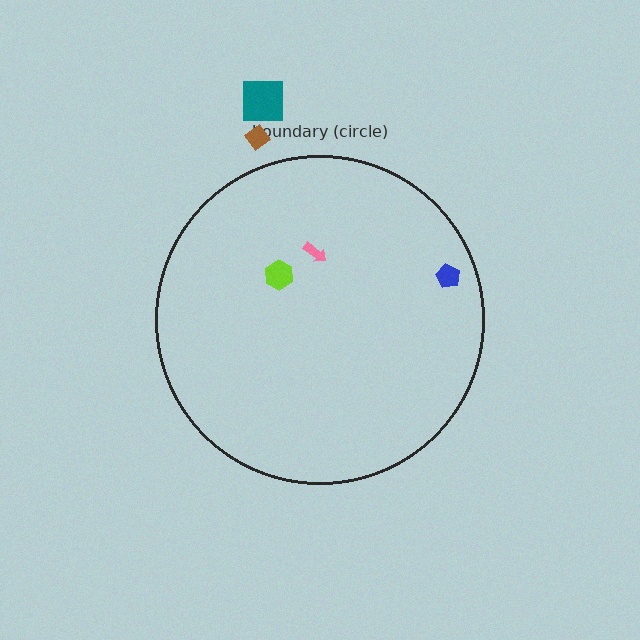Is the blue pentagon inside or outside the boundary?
Inside.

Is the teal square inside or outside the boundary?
Outside.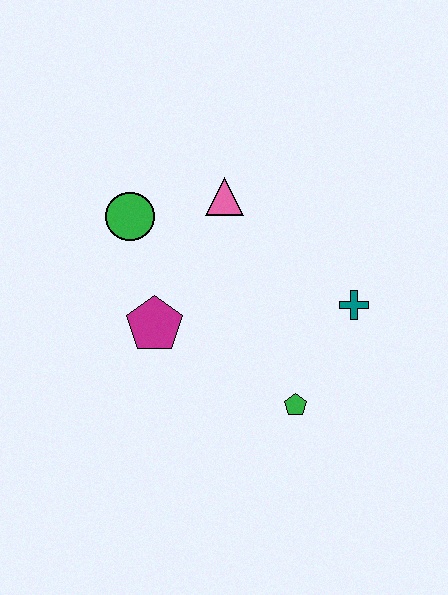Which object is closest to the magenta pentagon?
The green circle is closest to the magenta pentagon.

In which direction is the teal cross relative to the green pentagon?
The teal cross is above the green pentagon.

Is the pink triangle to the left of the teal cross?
Yes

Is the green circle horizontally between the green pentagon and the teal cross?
No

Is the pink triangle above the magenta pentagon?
Yes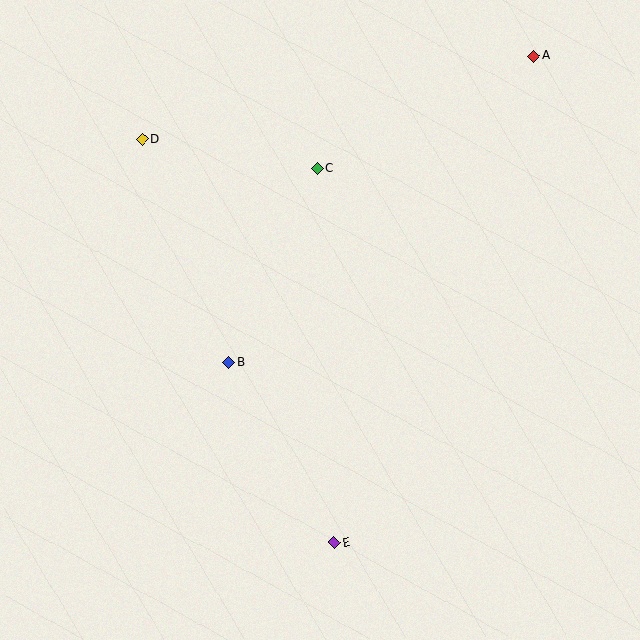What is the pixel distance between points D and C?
The distance between D and C is 177 pixels.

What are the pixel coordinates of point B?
Point B is at (229, 362).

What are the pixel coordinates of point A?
Point A is at (534, 56).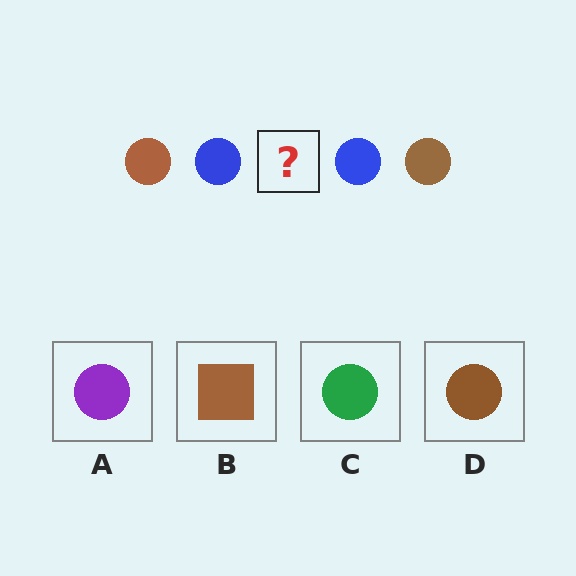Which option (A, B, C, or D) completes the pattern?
D.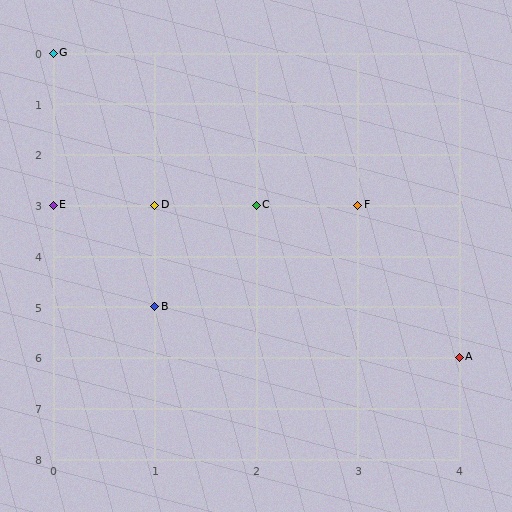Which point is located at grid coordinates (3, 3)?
Point F is at (3, 3).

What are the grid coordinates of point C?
Point C is at grid coordinates (2, 3).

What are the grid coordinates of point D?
Point D is at grid coordinates (1, 3).